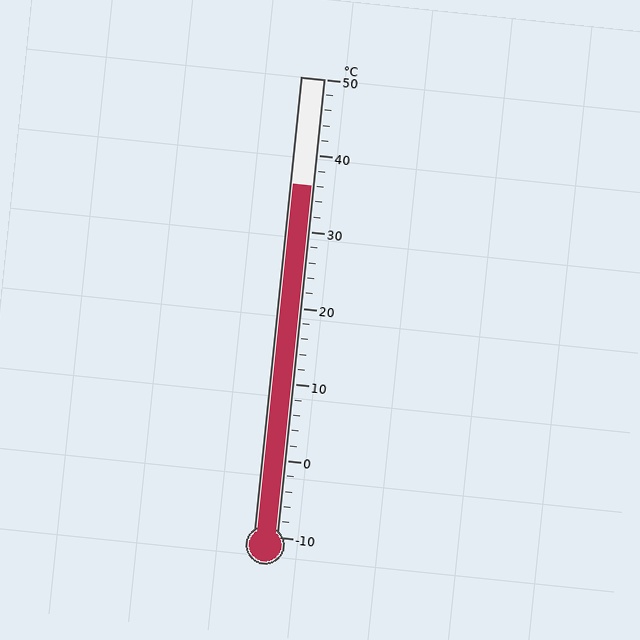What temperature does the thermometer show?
The thermometer shows approximately 36°C.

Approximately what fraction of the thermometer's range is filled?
The thermometer is filled to approximately 75% of its range.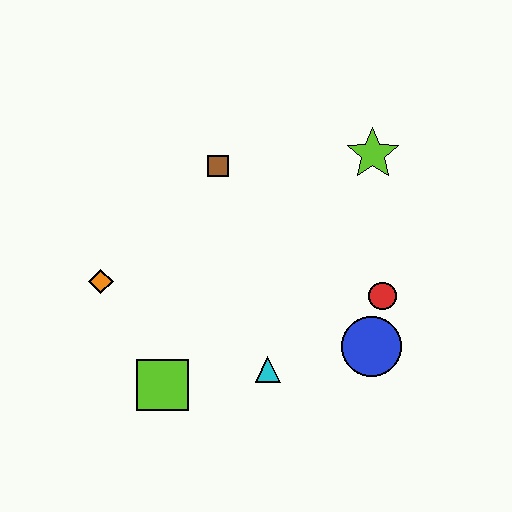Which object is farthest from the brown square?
The blue circle is farthest from the brown square.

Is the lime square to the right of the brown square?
No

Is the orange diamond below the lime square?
No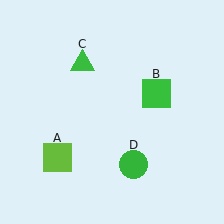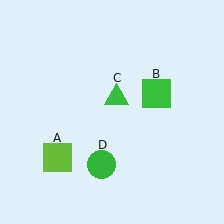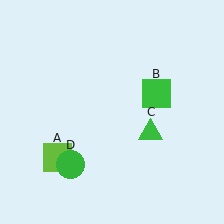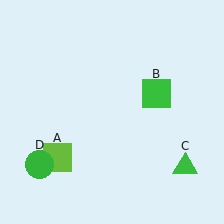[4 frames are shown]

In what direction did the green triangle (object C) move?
The green triangle (object C) moved down and to the right.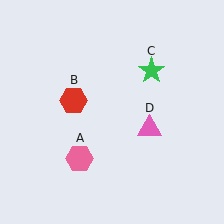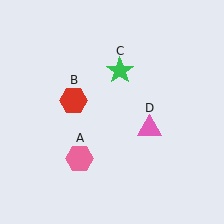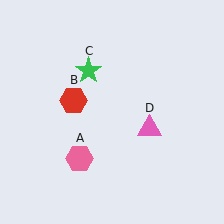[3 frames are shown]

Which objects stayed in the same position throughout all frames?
Pink hexagon (object A) and red hexagon (object B) and pink triangle (object D) remained stationary.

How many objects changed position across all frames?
1 object changed position: green star (object C).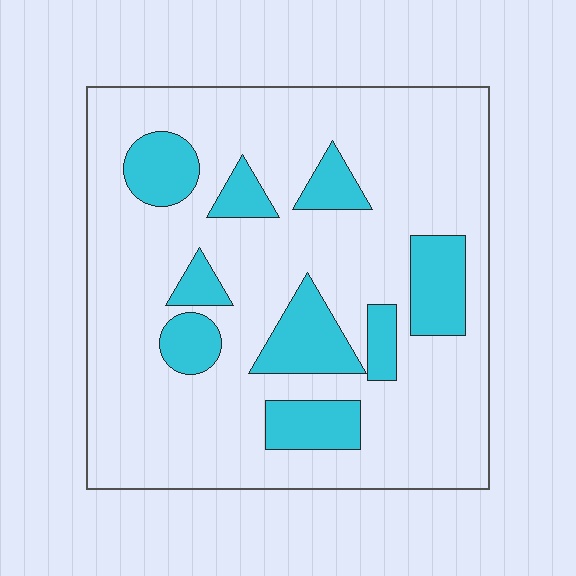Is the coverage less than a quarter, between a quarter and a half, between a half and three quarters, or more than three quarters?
Less than a quarter.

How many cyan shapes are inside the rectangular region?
9.